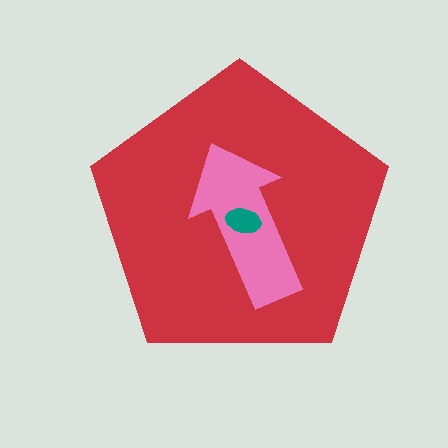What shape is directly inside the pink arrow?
The teal ellipse.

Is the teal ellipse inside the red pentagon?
Yes.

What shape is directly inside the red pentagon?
The pink arrow.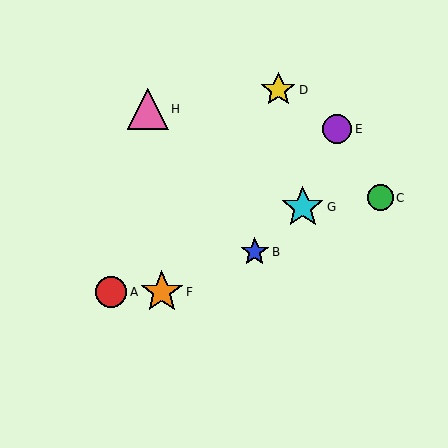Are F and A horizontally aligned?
Yes, both are at y≈292.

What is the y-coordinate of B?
Object B is at y≈252.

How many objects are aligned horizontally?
2 objects (A, F) are aligned horizontally.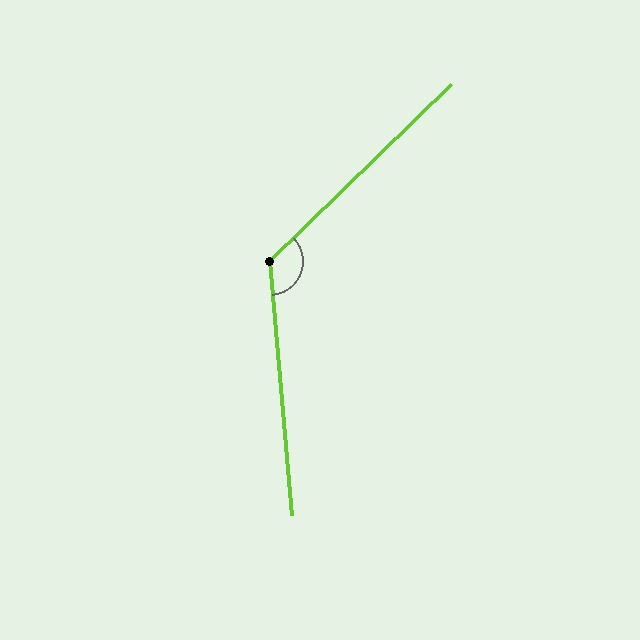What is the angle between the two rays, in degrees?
Approximately 129 degrees.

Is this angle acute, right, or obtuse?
It is obtuse.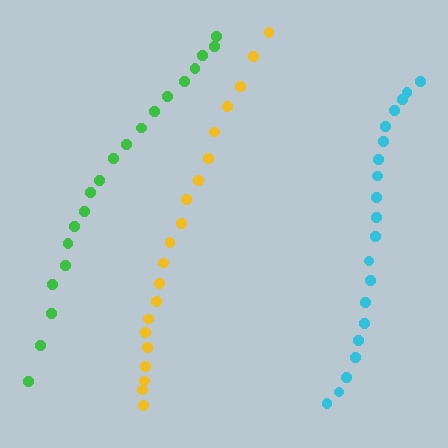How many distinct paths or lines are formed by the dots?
There are 3 distinct paths.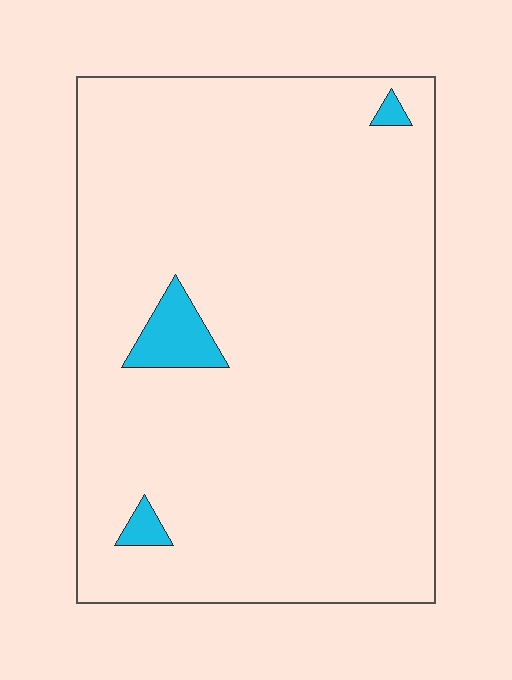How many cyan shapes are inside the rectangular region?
3.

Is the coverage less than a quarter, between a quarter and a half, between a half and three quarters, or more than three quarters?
Less than a quarter.